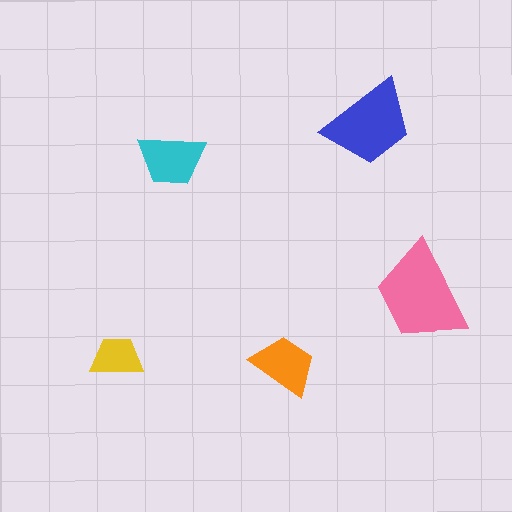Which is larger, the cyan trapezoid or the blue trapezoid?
The blue one.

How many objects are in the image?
There are 5 objects in the image.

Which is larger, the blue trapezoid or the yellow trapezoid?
The blue one.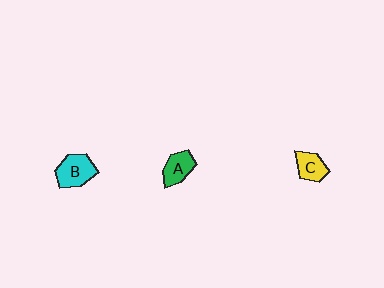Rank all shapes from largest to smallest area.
From largest to smallest: B (cyan), A (green), C (yellow).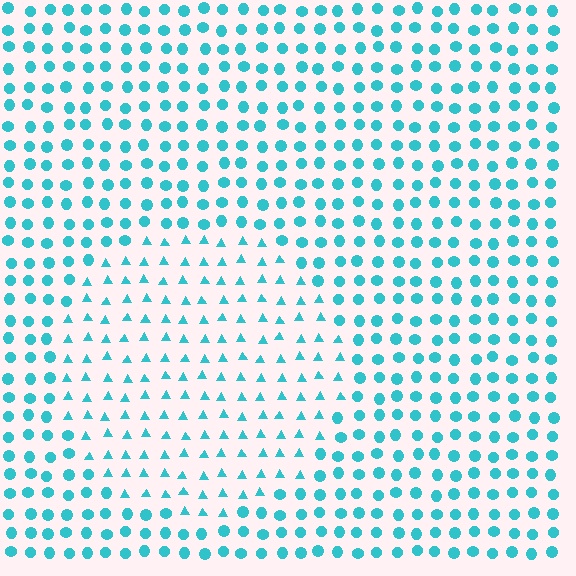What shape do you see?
I see a circle.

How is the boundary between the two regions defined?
The boundary is defined by a change in element shape: triangles inside vs. circles outside. All elements share the same color and spacing.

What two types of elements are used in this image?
The image uses triangles inside the circle region and circles outside it.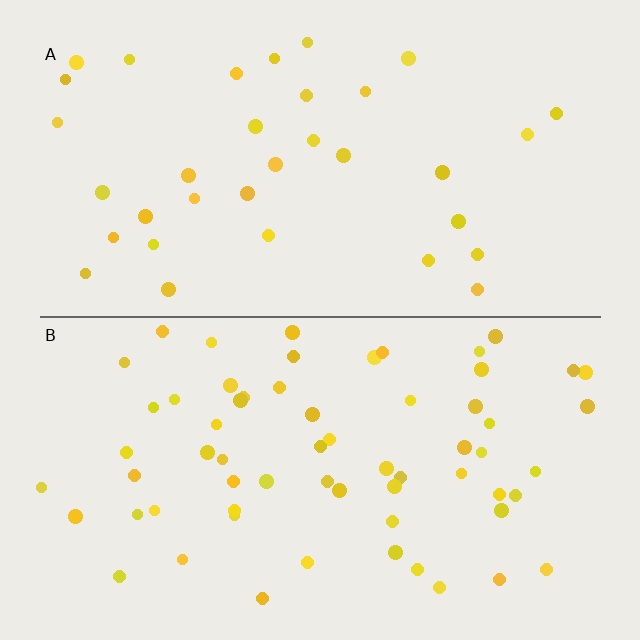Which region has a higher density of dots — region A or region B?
B (the bottom).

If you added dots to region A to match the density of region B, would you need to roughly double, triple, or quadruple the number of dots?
Approximately double.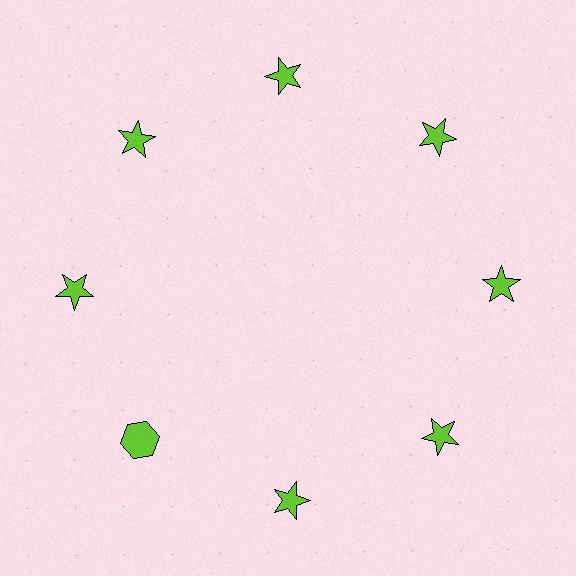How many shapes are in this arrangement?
There are 8 shapes arranged in a ring pattern.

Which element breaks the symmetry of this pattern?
The lime hexagon at roughly the 8 o'clock position breaks the symmetry. All other shapes are lime stars.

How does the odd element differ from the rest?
It has a different shape: hexagon instead of star.